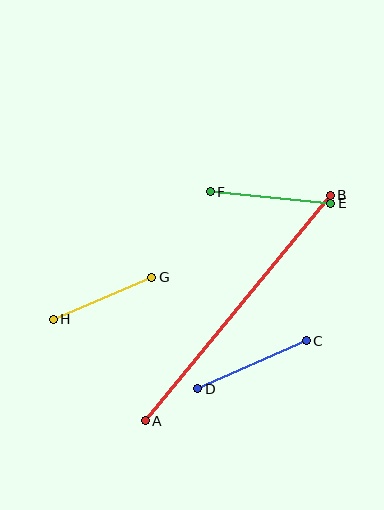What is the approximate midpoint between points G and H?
The midpoint is at approximately (102, 298) pixels.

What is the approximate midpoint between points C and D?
The midpoint is at approximately (252, 365) pixels.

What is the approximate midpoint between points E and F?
The midpoint is at approximately (271, 198) pixels.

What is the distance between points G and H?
The distance is approximately 107 pixels.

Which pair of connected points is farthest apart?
Points A and B are farthest apart.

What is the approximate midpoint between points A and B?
The midpoint is at approximately (238, 308) pixels.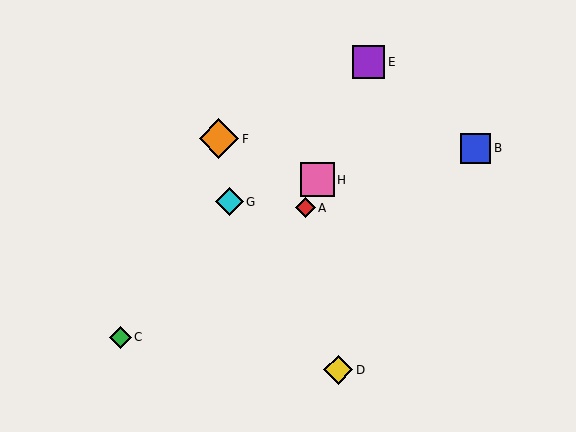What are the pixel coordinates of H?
Object H is at (317, 180).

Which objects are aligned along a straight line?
Objects A, E, H are aligned along a straight line.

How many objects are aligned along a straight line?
3 objects (A, E, H) are aligned along a straight line.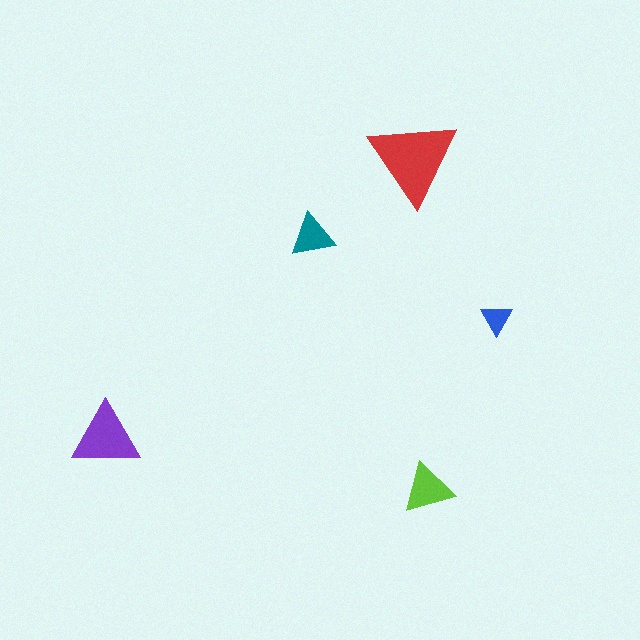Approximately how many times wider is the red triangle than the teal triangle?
About 2 times wider.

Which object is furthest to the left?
The purple triangle is leftmost.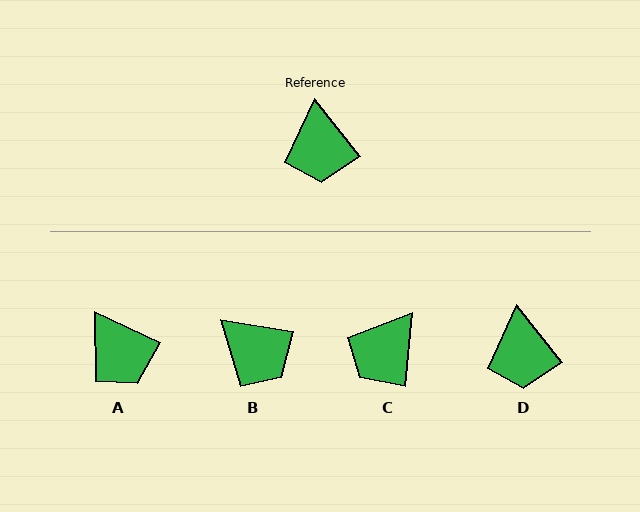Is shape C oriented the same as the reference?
No, it is off by about 44 degrees.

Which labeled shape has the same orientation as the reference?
D.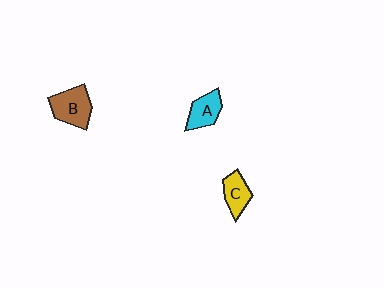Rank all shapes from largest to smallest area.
From largest to smallest: B (brown), A (cyan), C (yellow).